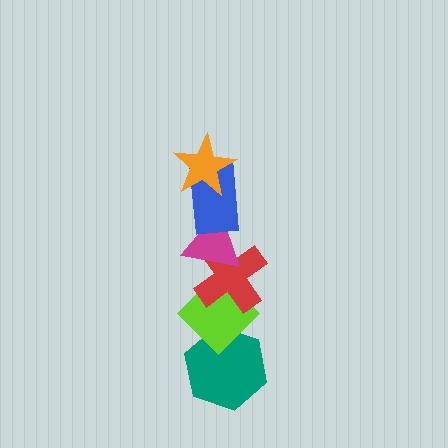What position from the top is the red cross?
The red cross is 4th from the top.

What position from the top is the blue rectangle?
The blue rectangle is 2nd from the top.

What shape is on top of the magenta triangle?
The blue rectangle is on top of the magenta triangle.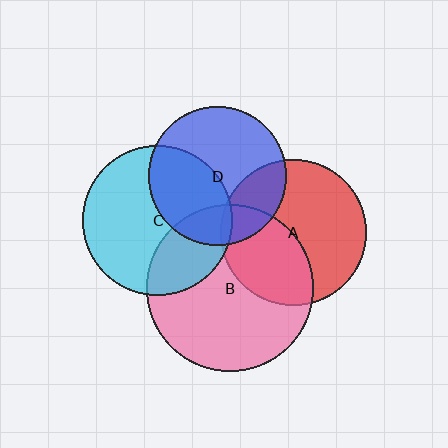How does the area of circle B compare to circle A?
Approximately 1.3 times.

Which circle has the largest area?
Circle B (pink).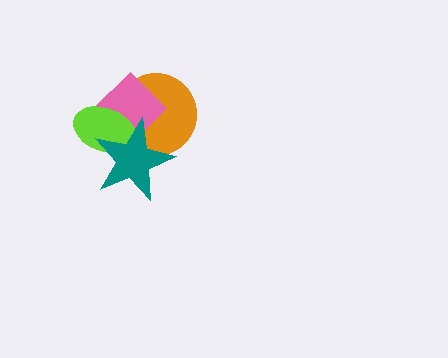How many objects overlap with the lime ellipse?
3 objects overlap with the lime ellipse.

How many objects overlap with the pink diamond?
3 objects overlap with the pink diamond.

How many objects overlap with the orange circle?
3 objects overlap with the orange circle.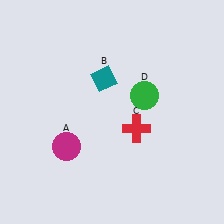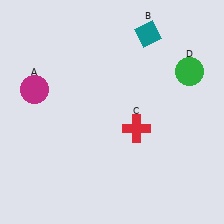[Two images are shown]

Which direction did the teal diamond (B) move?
The teal diamond (B) moved up.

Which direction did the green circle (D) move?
The green circle (D) moved right.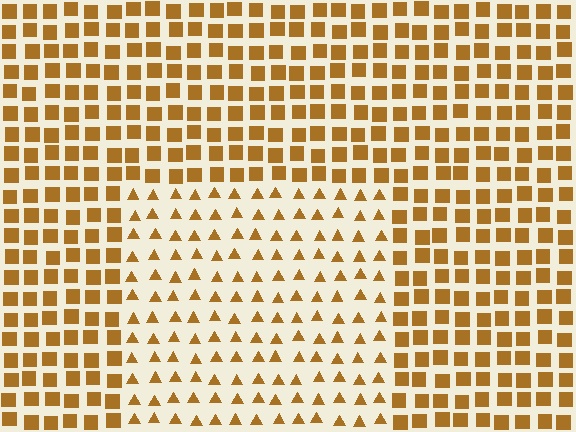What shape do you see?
I see a rectangle.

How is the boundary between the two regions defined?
The boundary is defined by a change in element shape: triangles inside vs. squares outside. All elements share the same color and spacing.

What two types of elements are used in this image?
The image uses triangles inside the rectangle region and squares outside it.